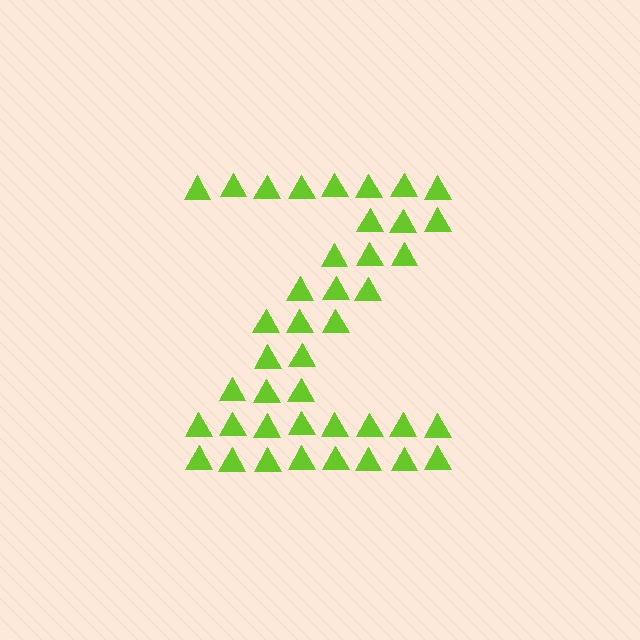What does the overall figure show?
The overall figure shows the letter Z.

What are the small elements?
The small elements are triangles.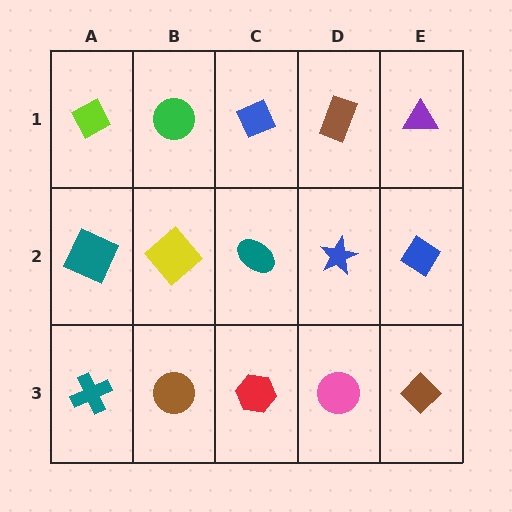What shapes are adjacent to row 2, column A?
A lime diamond (row 1, column A), a teal cross (row 3, column A), a yellow diamond (row 2, column B).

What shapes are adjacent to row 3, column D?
A blue star (row 2, column D), a red hexagon (row 3, column C), a brown diamond (row 3, column E).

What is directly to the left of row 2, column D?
A teal ellipse.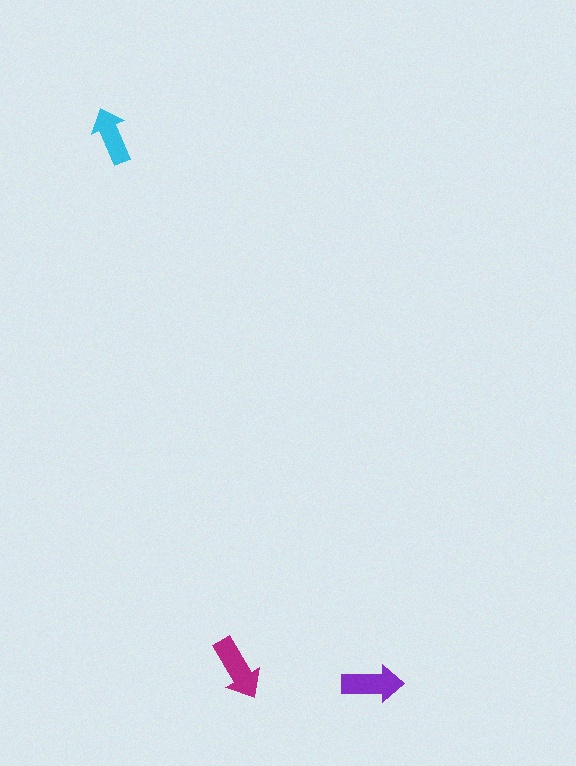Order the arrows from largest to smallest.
the magenta one, the purple one, the cyan one.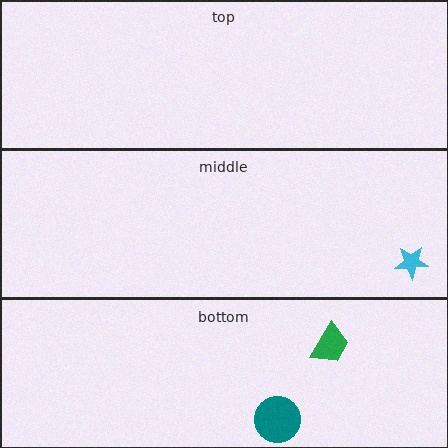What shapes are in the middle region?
The cyan star.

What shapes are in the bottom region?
The teal circle, the green trapezoid.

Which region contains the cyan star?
The middle region.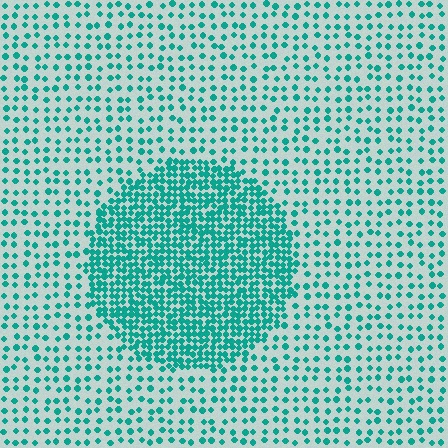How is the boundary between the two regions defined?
The boundary is defined by a change in element density (approximately 2.7x ratio). All elements are the same color, size, and shape.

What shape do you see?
I see a circle.